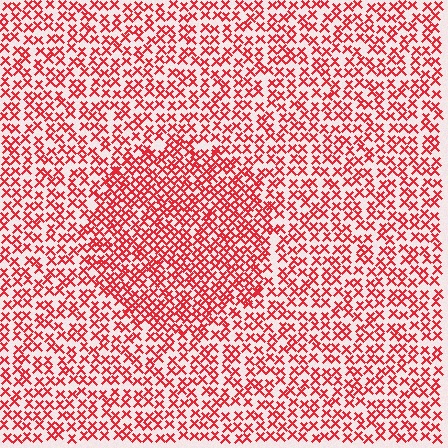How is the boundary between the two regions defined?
The boundary is defined by a change in element density (approximately 1.6x ratio). All elements are the same color, size, and shape.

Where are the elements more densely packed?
The elements are more densely packed inside the circle boundary.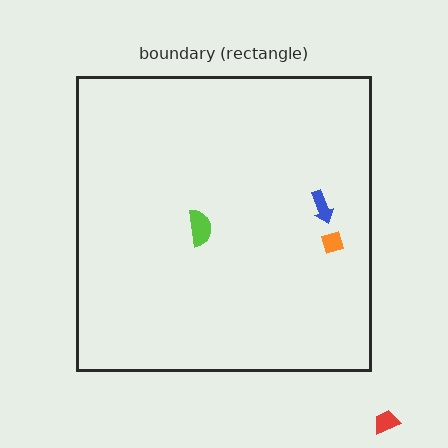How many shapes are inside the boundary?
3 inside, 1 outside.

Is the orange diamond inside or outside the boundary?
Inside.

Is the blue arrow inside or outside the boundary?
Inside.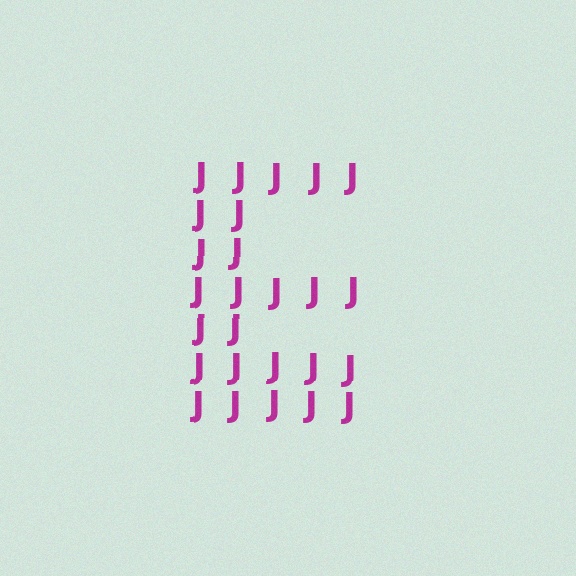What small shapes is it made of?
It is made of small letter J's.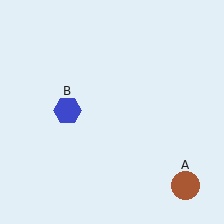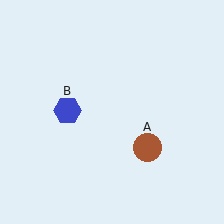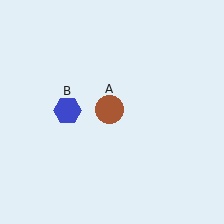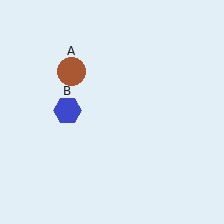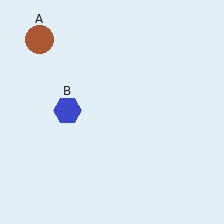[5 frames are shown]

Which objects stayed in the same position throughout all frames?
Blue hexagon (object B) remained stationary.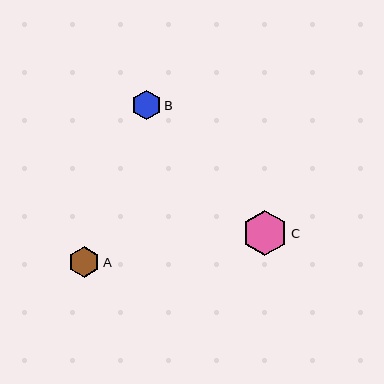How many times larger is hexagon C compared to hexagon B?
Hexagon C is approximately 1.5 times the size of hexagon B.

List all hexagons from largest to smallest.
From largest to smallest: C, A, B.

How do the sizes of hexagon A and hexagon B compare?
Hexagon A and hexagon B are approximately the same size.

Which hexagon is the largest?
Hexagon C is the largest with a size of approximately 46 pixels.